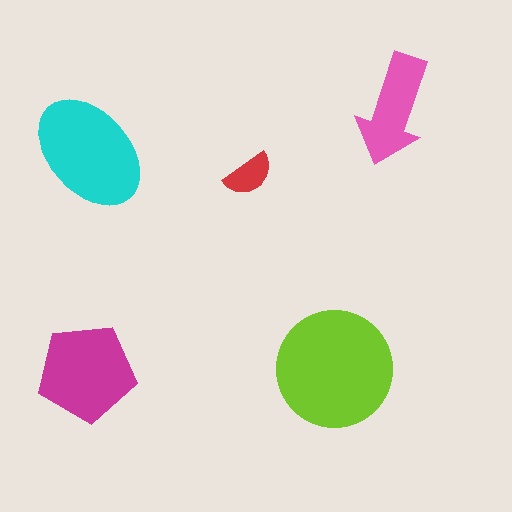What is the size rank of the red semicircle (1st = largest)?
5th.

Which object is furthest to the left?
The magenta pentagon is leftmost.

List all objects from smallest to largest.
The red semicircle, the pink arrow, the magenta pentagon, the cyan ellipse, the lime circle.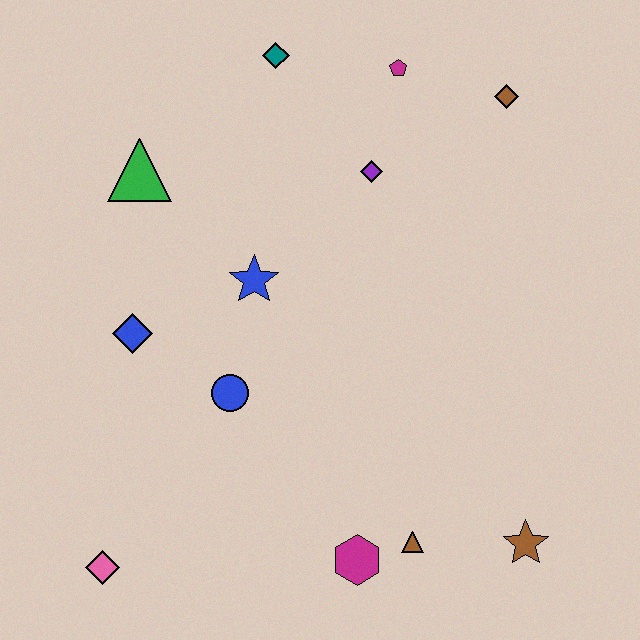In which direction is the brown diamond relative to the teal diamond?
The brown diamond is to the right of the teal diamond.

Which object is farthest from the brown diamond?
The pink diamond is farthest from the brown diamond.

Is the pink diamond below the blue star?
Yes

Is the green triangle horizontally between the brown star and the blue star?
No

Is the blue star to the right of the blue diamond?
Yes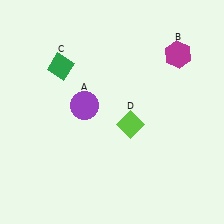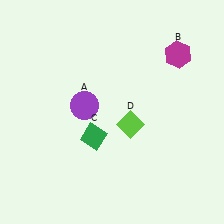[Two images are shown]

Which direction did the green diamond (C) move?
The green diamond (C) moved down.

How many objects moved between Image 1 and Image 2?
1 object moved between the two images.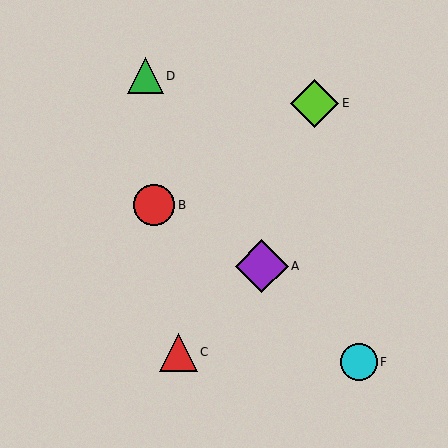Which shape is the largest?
The purple diamond (labeled A) is the largest.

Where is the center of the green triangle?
The center of the green triangle is at (145, 76).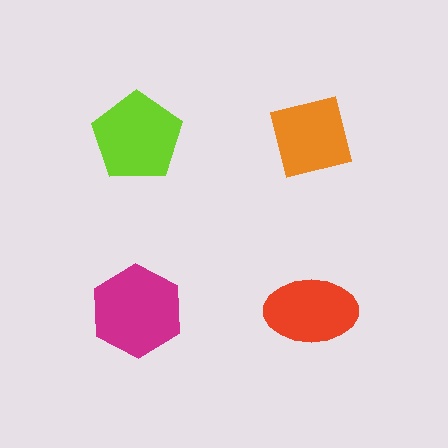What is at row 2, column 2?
A red ellipse.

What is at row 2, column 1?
A magenta hexagon.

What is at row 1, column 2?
An orange square.